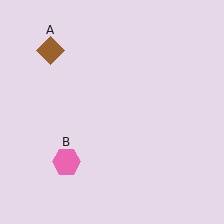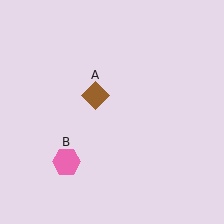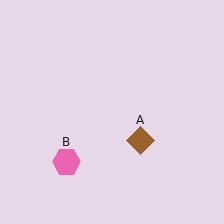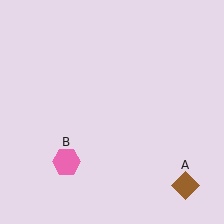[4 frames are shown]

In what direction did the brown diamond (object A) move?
The brown diamond (object A) moved down and to the right.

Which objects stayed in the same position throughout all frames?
Pink hexagon (object B) remained stationary.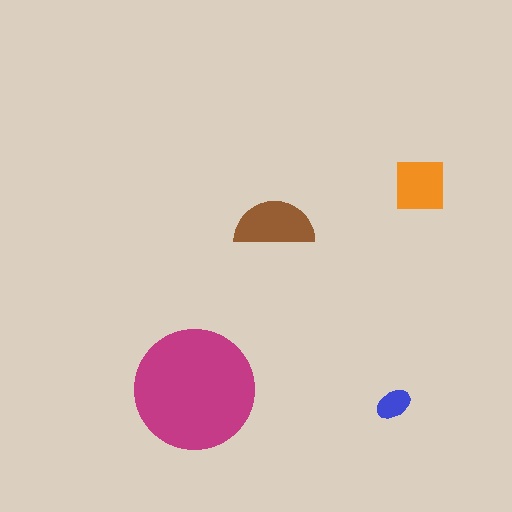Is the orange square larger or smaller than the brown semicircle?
Smaller.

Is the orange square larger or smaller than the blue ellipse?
Larger.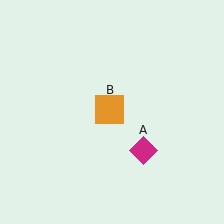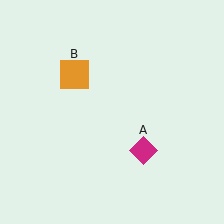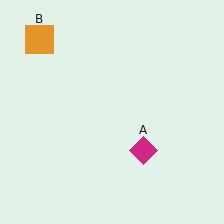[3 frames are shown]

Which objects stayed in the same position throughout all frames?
Magenta diamond (object A) remained stationary.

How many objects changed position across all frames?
1 object changed position: orange square (object B).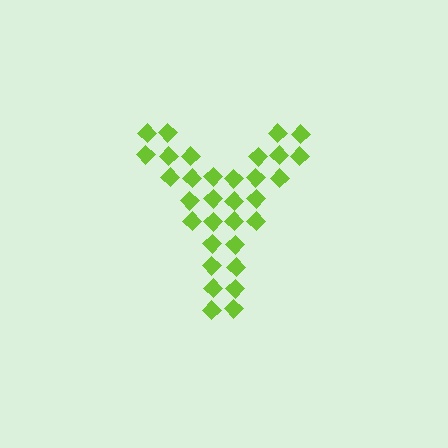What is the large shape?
The large shape is the letter Y.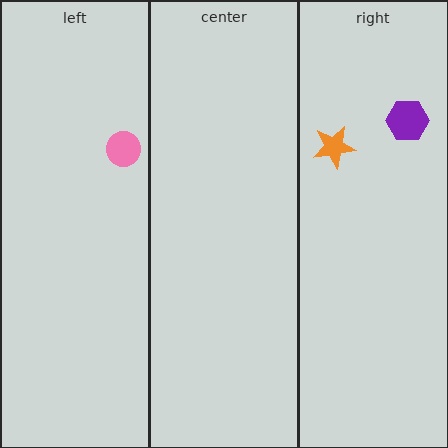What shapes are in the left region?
The pink circle.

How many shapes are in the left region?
1.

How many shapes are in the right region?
2.